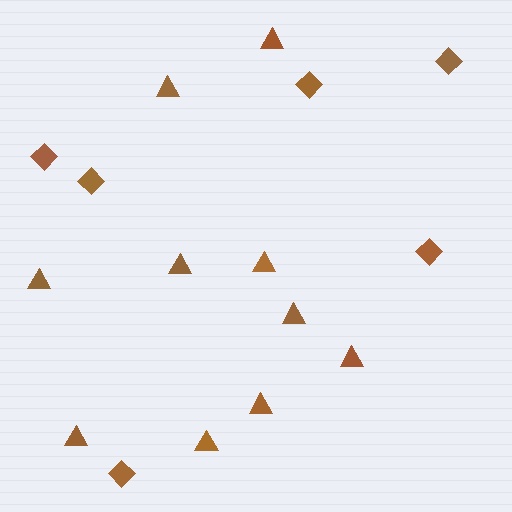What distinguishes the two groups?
There are 2 groups: one group of triangles (10) and one group of diamonds (6).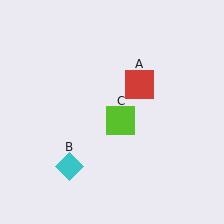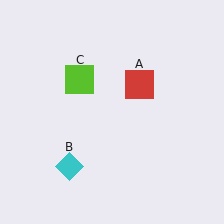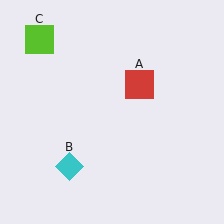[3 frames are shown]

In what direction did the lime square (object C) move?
The lime square (object C) moved up and to the left.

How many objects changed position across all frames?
1 object changed position: lime square (object C).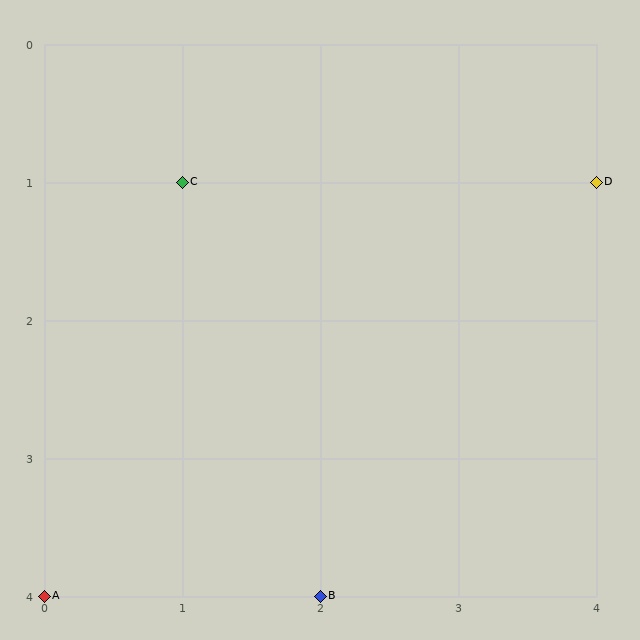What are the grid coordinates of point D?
Point D is at grid coordinates (4, 1).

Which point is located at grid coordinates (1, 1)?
Point C is at (1, 1).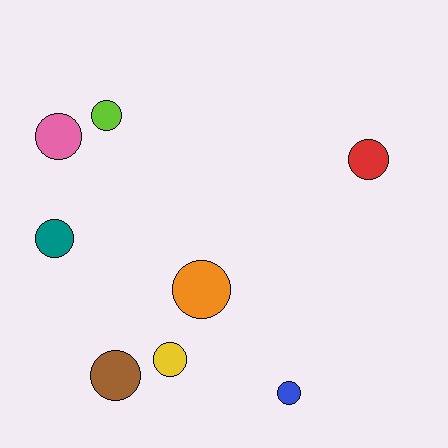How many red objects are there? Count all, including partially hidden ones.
There is 1 red object.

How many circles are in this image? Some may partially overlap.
There are 8 circles.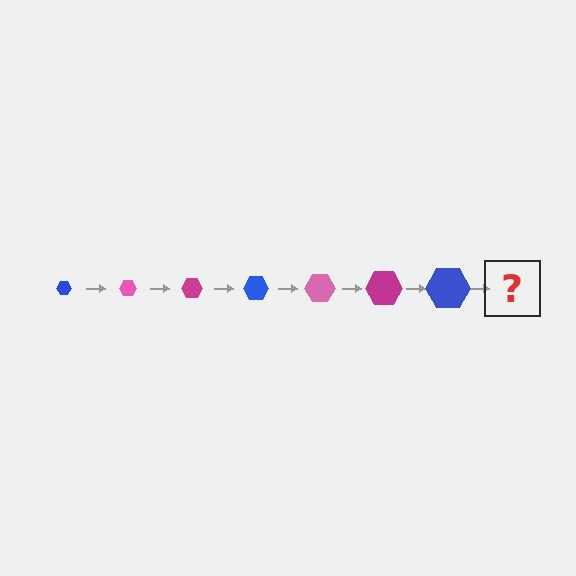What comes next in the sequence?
The next element should be a pink hexagon, larger than the previous one.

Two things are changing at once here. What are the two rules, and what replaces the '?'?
The two rules are that the hexagon grows larger each step and the color cycles through blue, pink, and magenta. The '?' should be a pink hexagon, larger than the previous one.